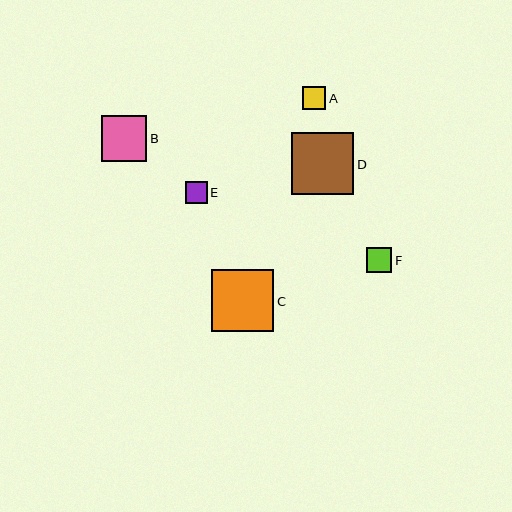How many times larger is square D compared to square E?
Square D is approximately 2.9 times the size of square E.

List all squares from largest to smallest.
From largest to smallest: D, C, B, F, A, E.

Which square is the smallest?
Square E is the smallest with a size of approximately 22 pixels.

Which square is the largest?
Square D is the largest with a size of approximately 62 pixels.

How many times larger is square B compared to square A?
Square B is approximately 2.0 times the size of square A.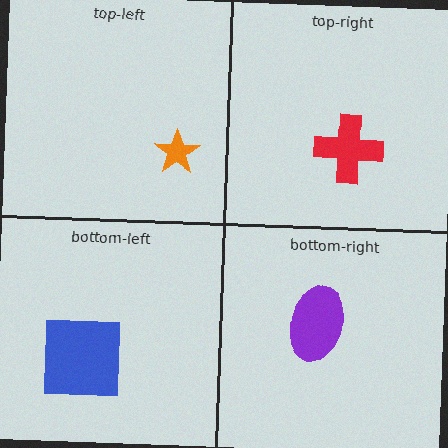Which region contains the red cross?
The top-right region.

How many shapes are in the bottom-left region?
1.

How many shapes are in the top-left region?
1.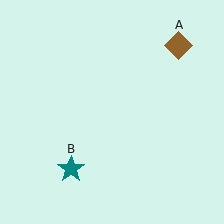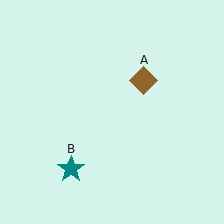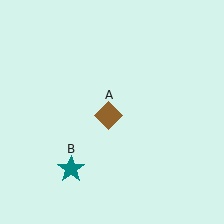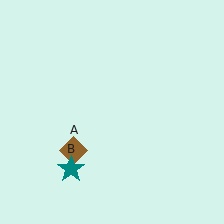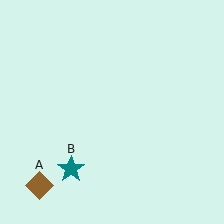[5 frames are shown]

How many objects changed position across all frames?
1 object changed position: brown diamond (object A).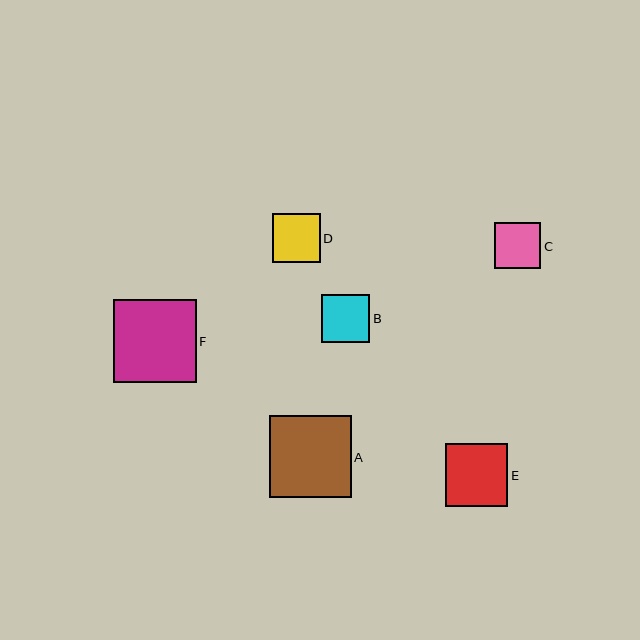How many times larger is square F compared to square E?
Square F is approximately 1.3 times the size of square E.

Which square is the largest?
Square F is the largest with a size of approximately 83 pixels.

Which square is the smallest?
Square C is the smallest with a size of approximately 46 pixels.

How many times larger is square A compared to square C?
Square A is approximately 1.8 times the size of square C.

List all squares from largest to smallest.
From largest to smallest: F, A, E, B, D, C.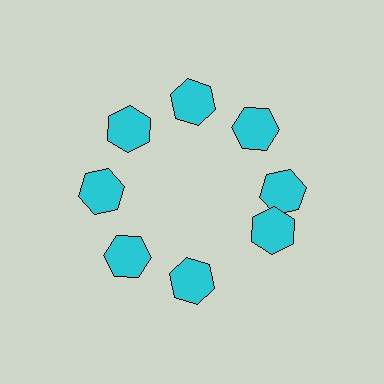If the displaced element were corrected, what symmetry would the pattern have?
It would have 8-fold rotational symmetry — the pattern would map onto itself every 45 degrees.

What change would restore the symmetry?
The symmetry would be restored by rotating it back into even spacing with its neighbors so that all 8 hexagons sit at equal angles and equal distance from the center.